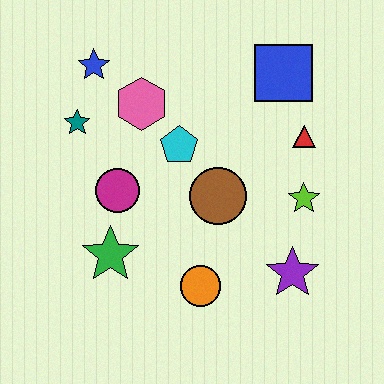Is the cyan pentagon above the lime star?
Yes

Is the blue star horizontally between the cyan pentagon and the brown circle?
No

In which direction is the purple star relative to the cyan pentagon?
The purple star is below the cyan pentagon.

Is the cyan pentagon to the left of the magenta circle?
No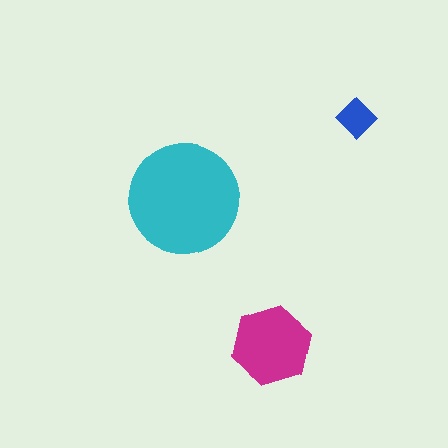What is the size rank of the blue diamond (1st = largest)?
3rd.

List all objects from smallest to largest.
The blue diamond, the magenta hexagon, the cyan circle.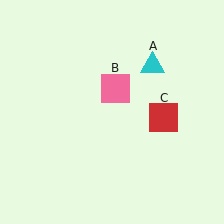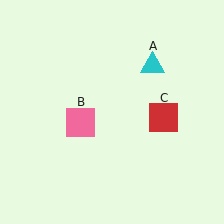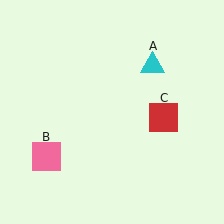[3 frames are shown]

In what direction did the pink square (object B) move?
The pink square (object B) moved down and to the left.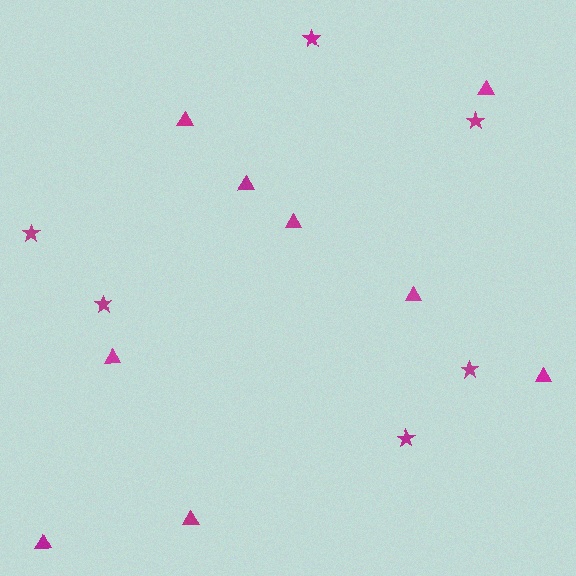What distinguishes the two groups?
There are 2 groups: one group of stars (6) and one group of triangles (9).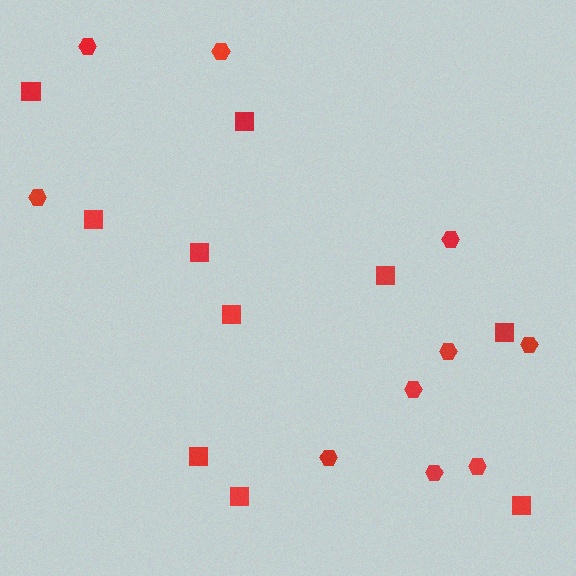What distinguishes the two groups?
There are 2 groups: one group of squares (10) and one group of hexagons (10).